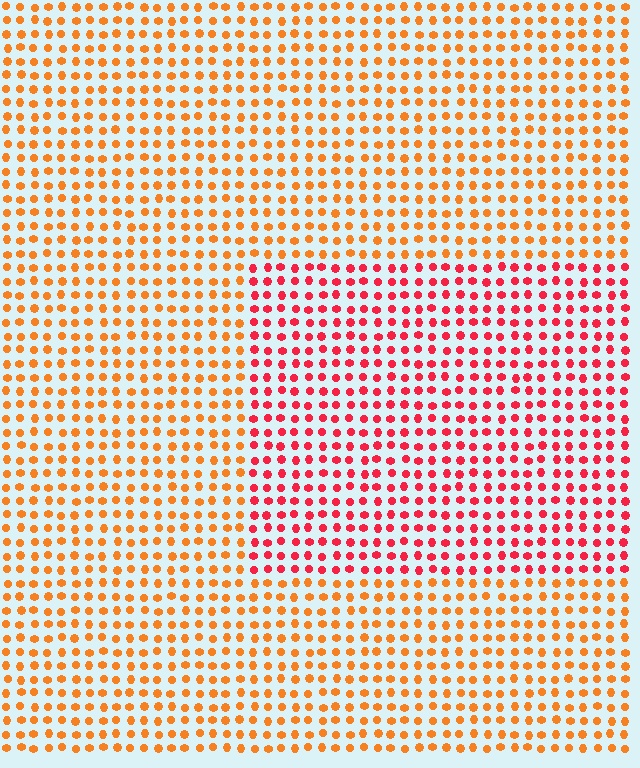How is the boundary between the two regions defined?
The boundary is defined purely by a slight shift in hue (about 37 degrees). Spacing, size, and orientation are identical on both sides.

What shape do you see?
I see a rectangle.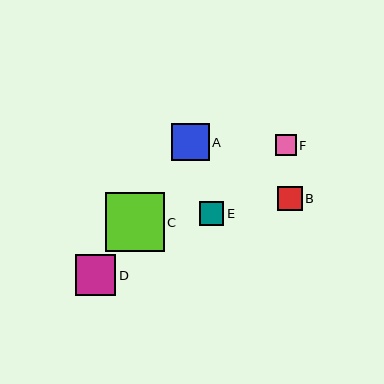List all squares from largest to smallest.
From largest to smallest: C, D, A, B, E, F.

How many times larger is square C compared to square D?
Square C is approximately 1.4 times the size of square D.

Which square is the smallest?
Square F is the smallest with a size of approximately 21 pixels.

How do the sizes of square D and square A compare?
Square D and square A are approximately the same size.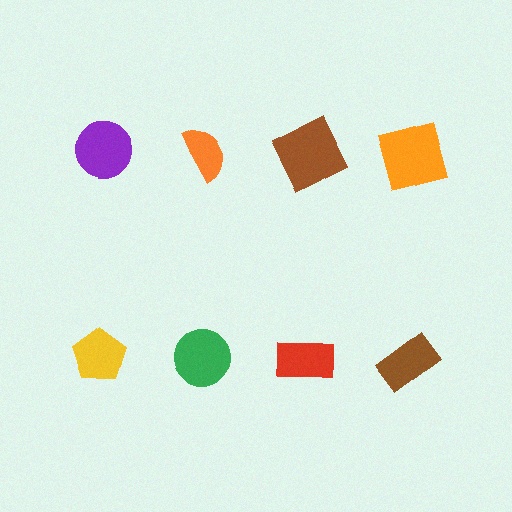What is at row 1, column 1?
A purple circle.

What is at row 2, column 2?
A green circle.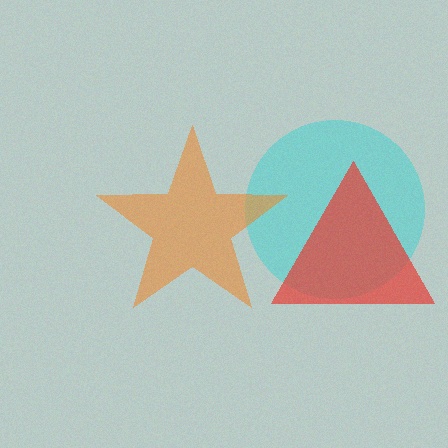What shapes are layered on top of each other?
The layered shapes are: a cyan circle, an orange star, a red triangle.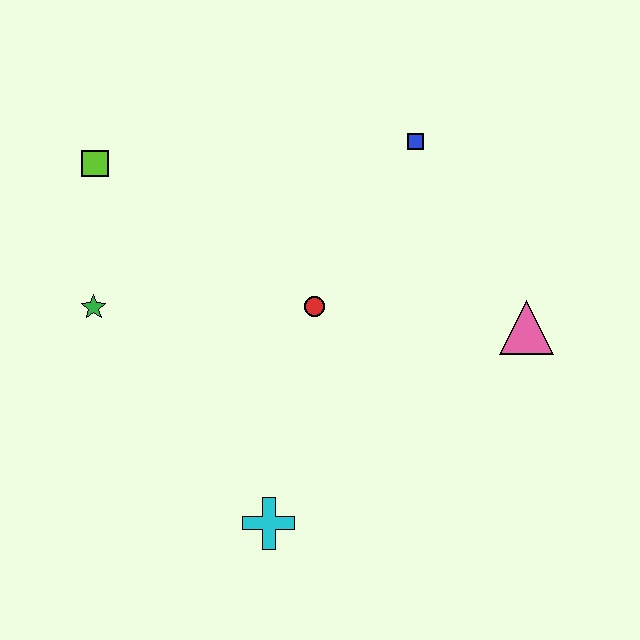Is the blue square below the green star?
No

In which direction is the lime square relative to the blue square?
The lime square is to the left of the blue square.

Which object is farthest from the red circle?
The lime square is farthest from the red circle.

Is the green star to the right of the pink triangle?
No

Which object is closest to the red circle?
The blue square is closest to the red circle.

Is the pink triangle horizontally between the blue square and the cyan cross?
No